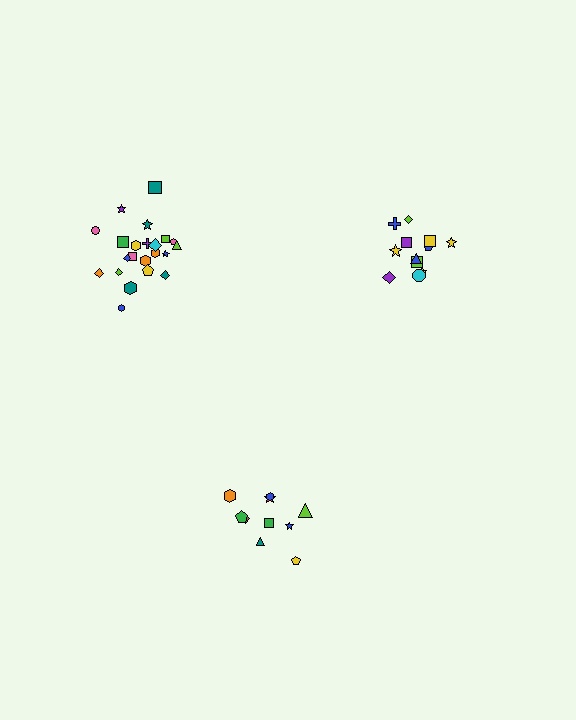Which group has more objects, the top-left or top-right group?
The top-left group.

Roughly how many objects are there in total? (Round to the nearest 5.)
Roughly 45 objects in total.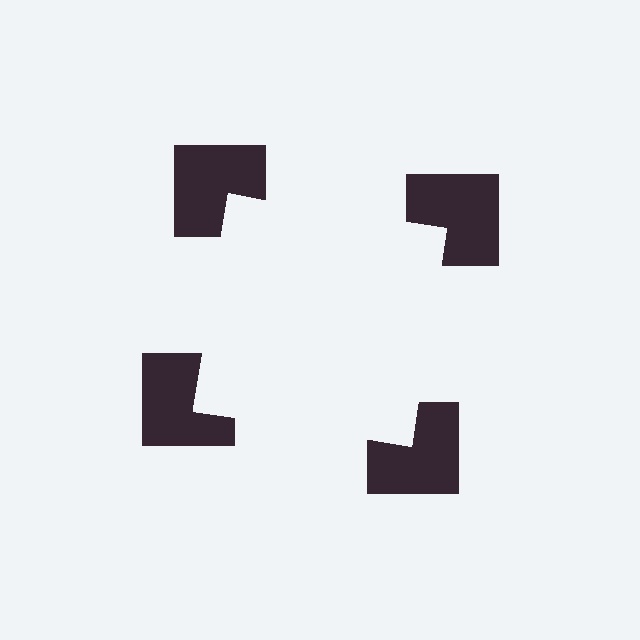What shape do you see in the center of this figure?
An illusory square — its edges are inferred from the aligned wedge cuts in the notched squares, not physically drawn.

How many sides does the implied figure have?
4 sides.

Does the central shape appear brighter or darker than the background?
It typically appears slightly brighter than the background, even though no actual brightness change is drawn.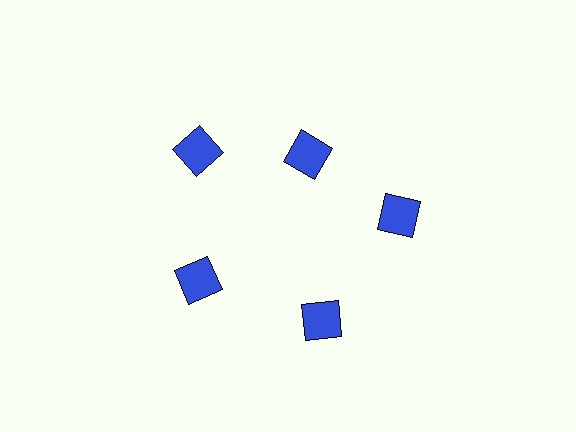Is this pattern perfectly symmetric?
No. The 5 blue squares are arranged in a ring, but one element near the 1 o'clock position is pulled inward toward the center, breaking the 5-fold rotational symmetry.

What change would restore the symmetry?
The symmetry would be restored by moving it outward, back onto the ring so that all 5 squares sit at equal angles and equal distance from the center.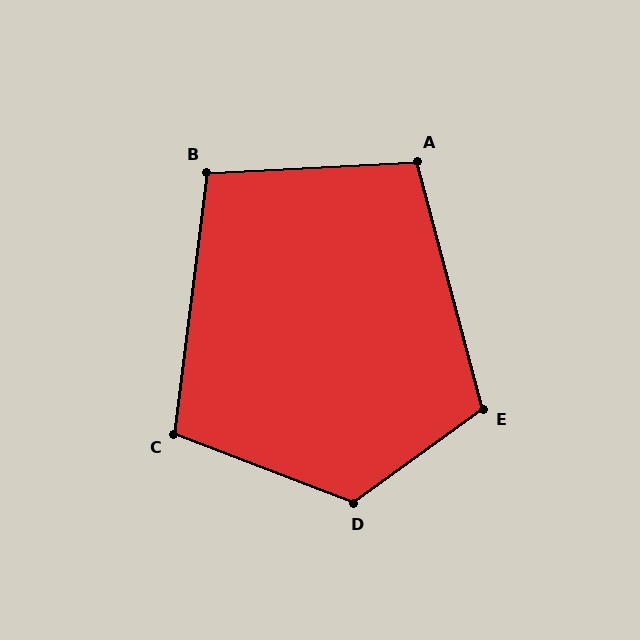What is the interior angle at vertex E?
Approximately 111 degrees (obtuse).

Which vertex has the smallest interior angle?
B, at approximately 100 degrees.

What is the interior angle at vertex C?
Approximately 104 degrees (obtuse).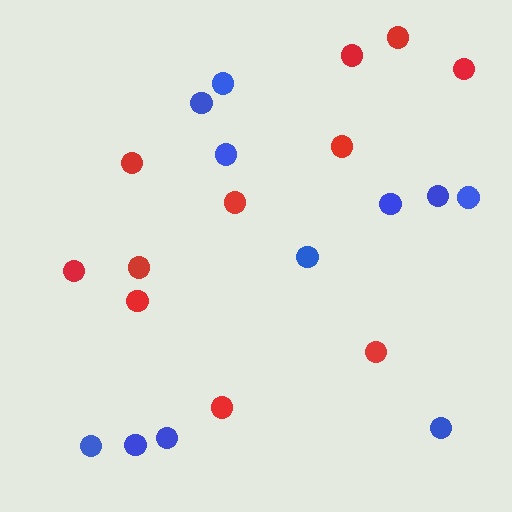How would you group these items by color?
There are 2 groups: one group of red circles (11) and one group of blue circles (11).